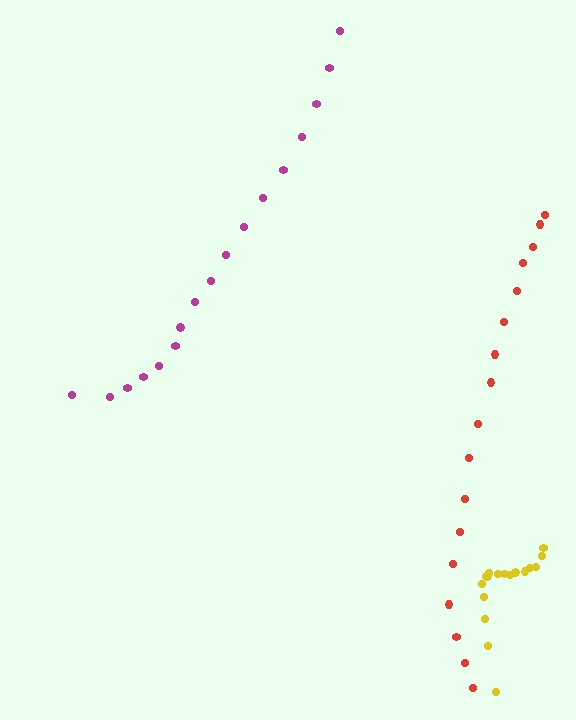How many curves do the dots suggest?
There are 3 distinct paths.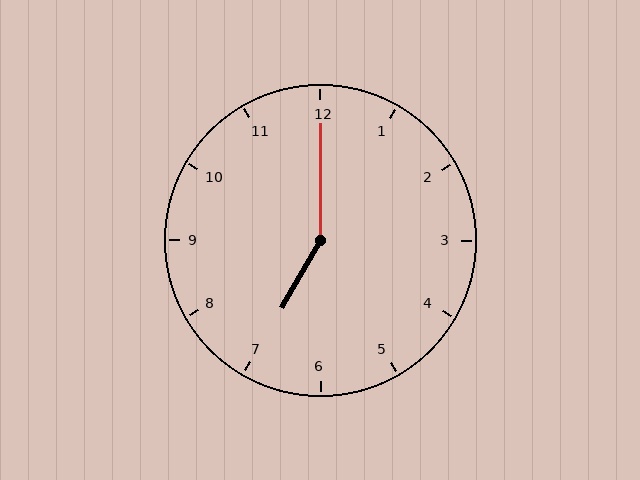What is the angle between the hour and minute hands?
Approximately 150 degrees.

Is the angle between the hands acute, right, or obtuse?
It is obtuse.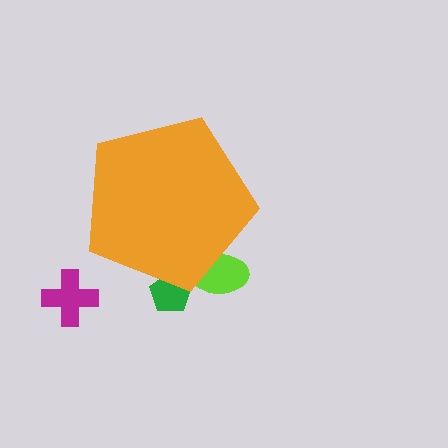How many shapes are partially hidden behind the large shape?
2 shapes are partially hidden.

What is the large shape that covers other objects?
An orange pentagon.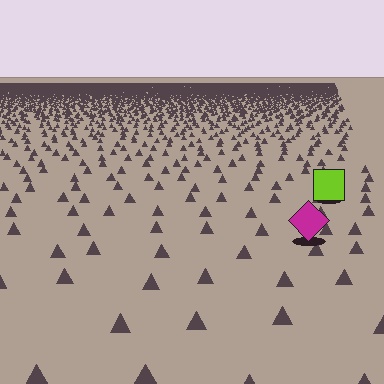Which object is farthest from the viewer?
The lime square is farthest from the viewer. It appears smaller and the ground texture around it is denser.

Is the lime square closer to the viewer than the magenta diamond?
No. The magenta diamond is closer — you can tell from the texture gradient: the ground texture is coarser near it.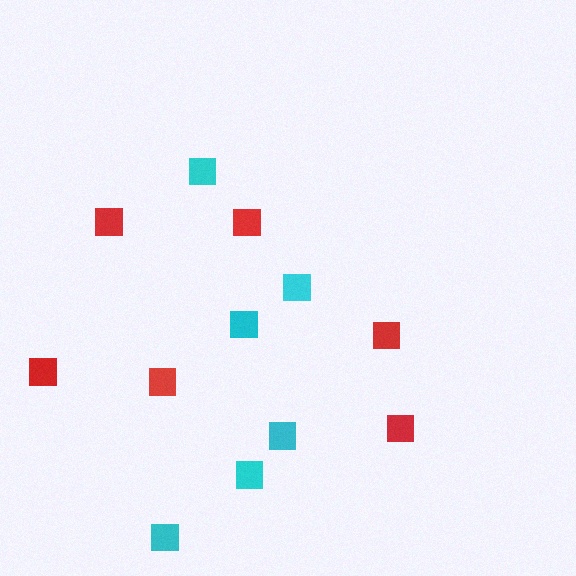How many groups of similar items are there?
There are 2 groups: one group of red squares (6) and one group of cyan squares (6).